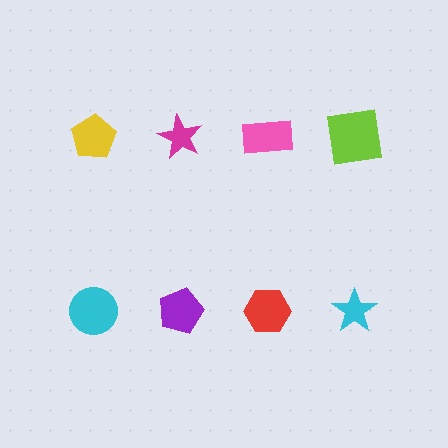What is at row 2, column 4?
A cyan star.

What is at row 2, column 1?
A cyan circle.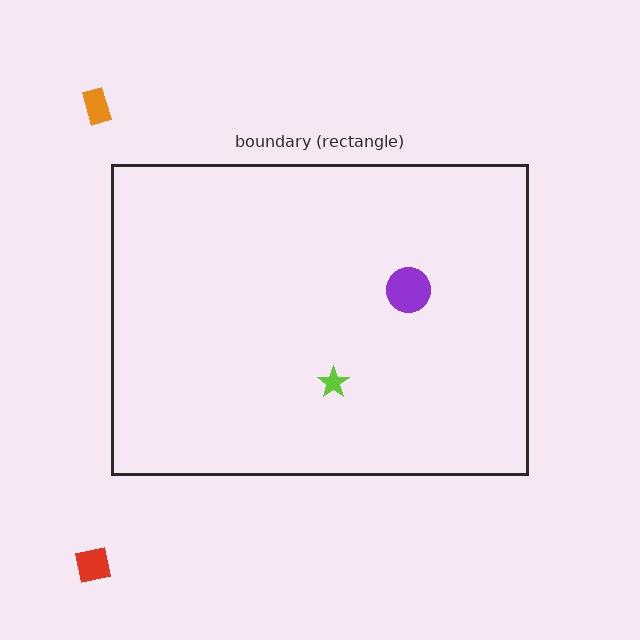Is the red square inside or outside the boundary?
Outside.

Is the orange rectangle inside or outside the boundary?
Outside.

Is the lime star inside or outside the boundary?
Inside.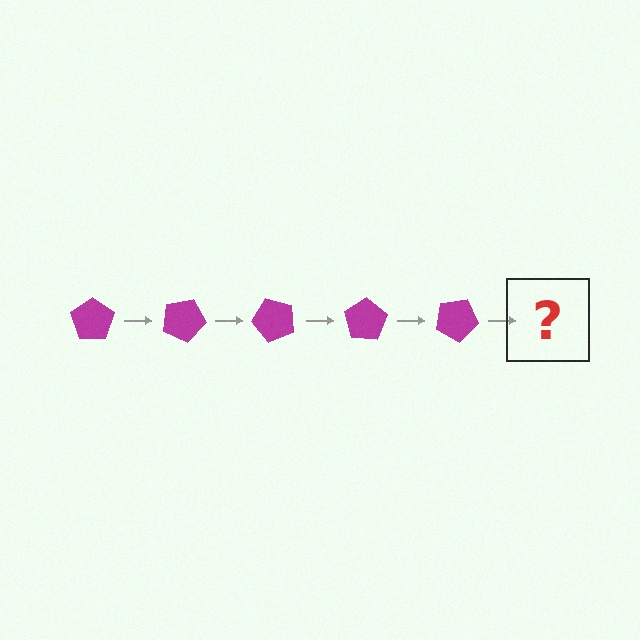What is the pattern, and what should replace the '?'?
The pattern is that the pentagon rotates 25 degrees each step. The '?' should be a magenta pentagon rotated 125 degrees.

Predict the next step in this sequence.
The next step is a magenta pentagon rotated 125 degrees.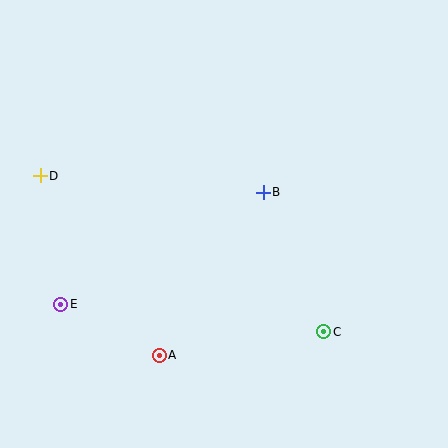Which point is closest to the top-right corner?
Point B is closest to the top-right corner.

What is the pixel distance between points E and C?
The distance between E and C is 264 pixels.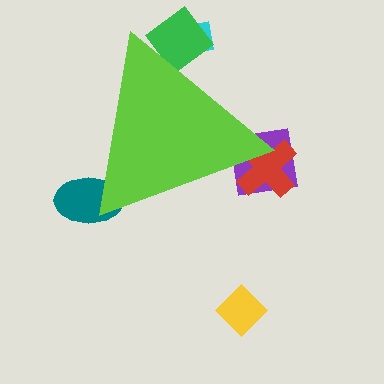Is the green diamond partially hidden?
Yes, the green diamond is partially hidden behind the lime triangle.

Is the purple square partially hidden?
Yes, the purple square is partially hidden behind the lime triangle.